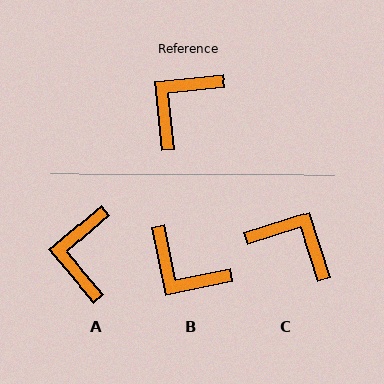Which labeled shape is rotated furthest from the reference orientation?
B, about 96 degrees away.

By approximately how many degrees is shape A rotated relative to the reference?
Approximately 35 degrees counter-clockwise.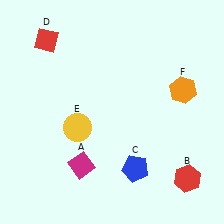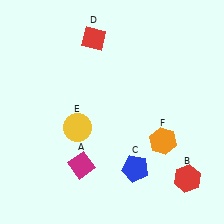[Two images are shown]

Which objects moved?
The objects that moved are: the red diamond (D), the orange hexagon (F).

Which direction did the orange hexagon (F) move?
The orange hexagon (F) moved down.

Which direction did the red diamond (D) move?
The red diamond (D) moved right.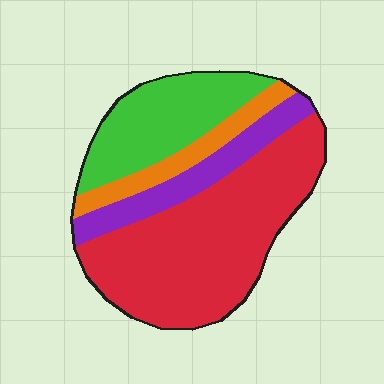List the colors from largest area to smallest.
From largest to smallest: red, green, purple, orange.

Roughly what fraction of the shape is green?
Green covers about 25% of the shape.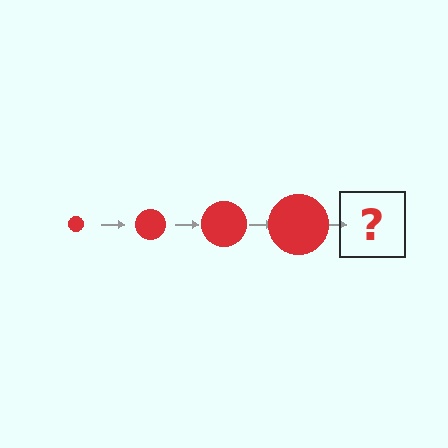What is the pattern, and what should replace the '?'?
The pattern is that the circle gets progressively larger each step. The '?' should be a red circle, larger than the previous one.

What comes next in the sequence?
The next element should be a red circle, larger than the previous one.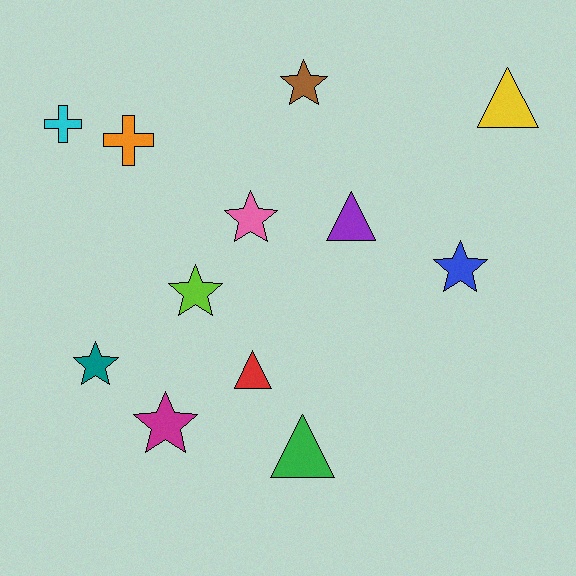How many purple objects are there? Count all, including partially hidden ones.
There is 1 purple object.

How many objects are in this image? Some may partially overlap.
There are 12 objects.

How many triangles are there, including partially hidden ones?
There are 4 triangles.